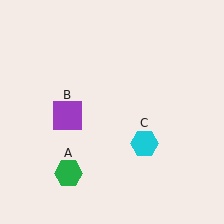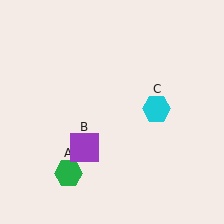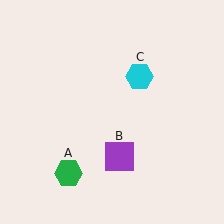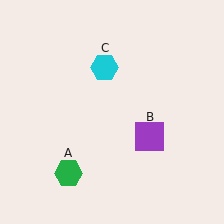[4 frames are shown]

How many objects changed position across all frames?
2 objects changed position: purple square (object B), cyan hexagon (object C).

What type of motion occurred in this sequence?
The purple square (object B), cyan hexagon (object C) rotated counterclockwise around the center of the scene.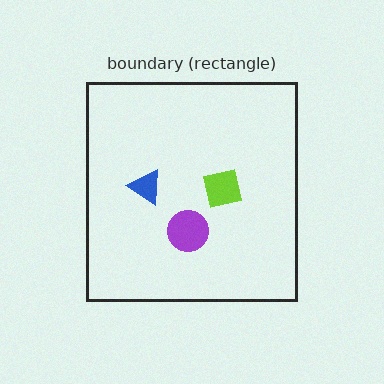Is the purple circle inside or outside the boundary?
Inside.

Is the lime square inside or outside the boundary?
Inside.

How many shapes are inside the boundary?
3 inside, 0 outside.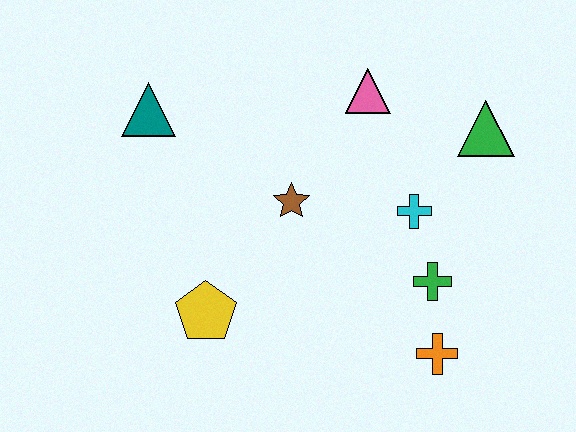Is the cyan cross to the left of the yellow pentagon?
No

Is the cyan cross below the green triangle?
Yes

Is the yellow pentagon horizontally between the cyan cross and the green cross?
No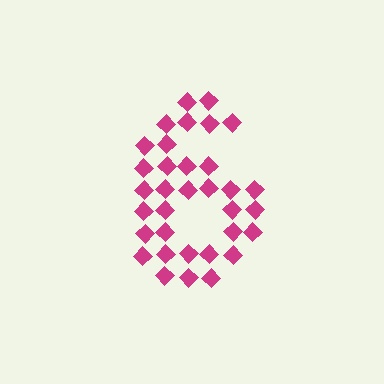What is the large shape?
The large shape is the digit 6.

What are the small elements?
The small elements are diamonds.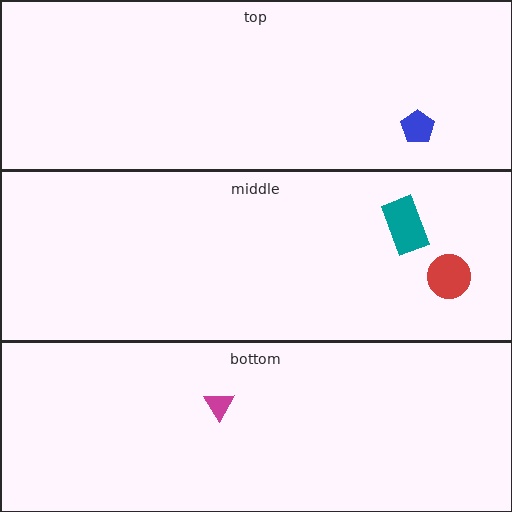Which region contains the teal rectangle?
The middle region.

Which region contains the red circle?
The middle region.